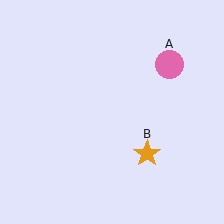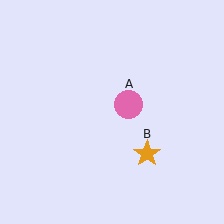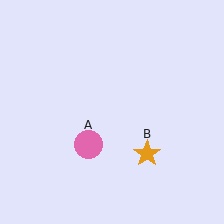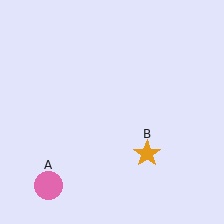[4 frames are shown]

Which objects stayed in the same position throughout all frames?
Orange star (object B) remained stationary.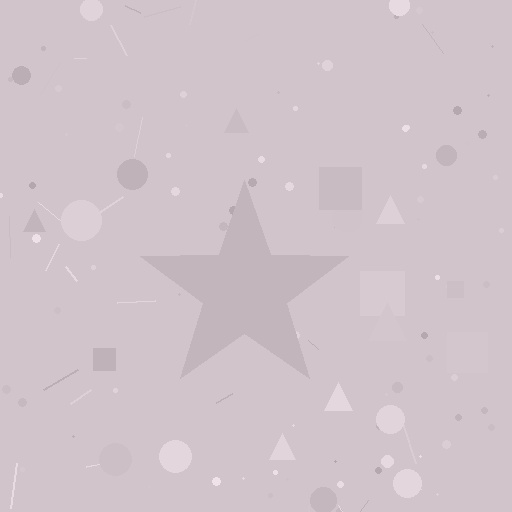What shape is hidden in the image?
A star is hidden in the image.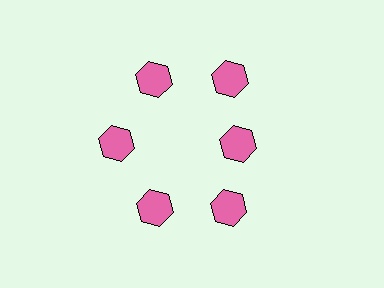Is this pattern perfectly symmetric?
No. The 6 pink hexagons are arranged in a ring, but one element near the 3 o'clock position is pulled inward toward the center, breaking the 6-fold rotational symmetry.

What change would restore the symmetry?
The symmetry would be restored by moving it outward, back onto the ring so that all 6 hexagons sit at equal angles and equal distance from the center.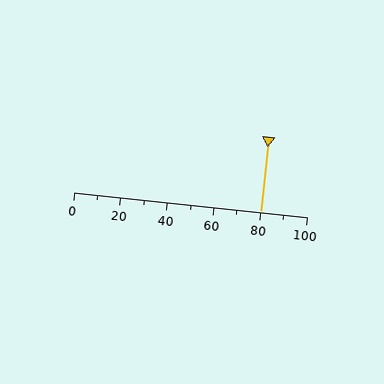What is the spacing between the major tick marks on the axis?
The major ticks are spaced 20 apart.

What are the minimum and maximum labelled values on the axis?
The axis runs from 0 to 100.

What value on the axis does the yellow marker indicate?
The marker indicates approximately 80.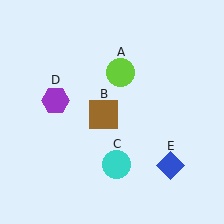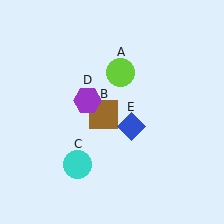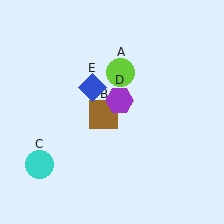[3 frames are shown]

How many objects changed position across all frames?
3 objects changed position: cyan circle (object C), purple hexagon (object D), blue diamond (object E).